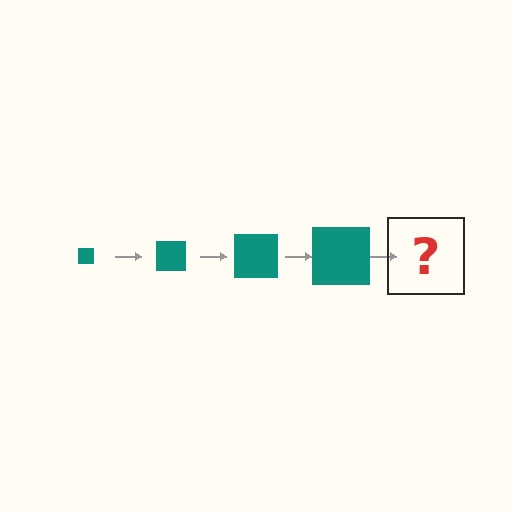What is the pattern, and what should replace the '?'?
The pattern is that the square gets progressively larger each step. The '?' should be a teal square, larger than the previous one.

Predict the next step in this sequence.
The next step is a teal square, larger than the previous one.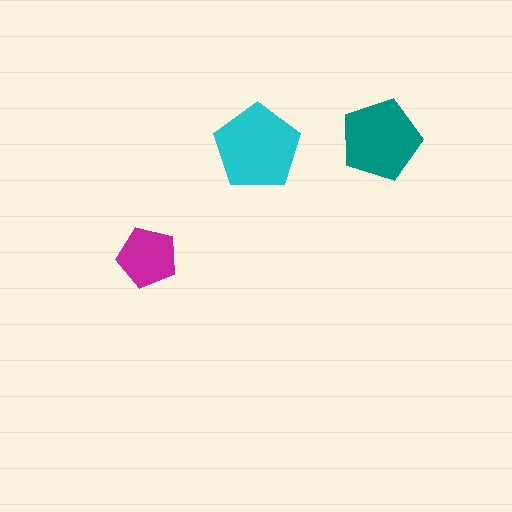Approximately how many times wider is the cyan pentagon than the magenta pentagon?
About 1.5 times wider.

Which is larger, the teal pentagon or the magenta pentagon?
The teal one.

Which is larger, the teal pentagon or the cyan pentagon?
The cyan one.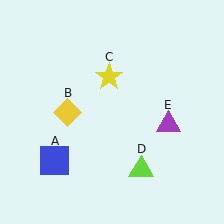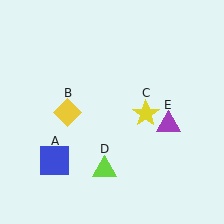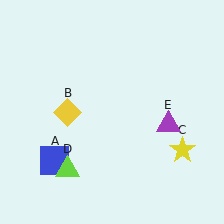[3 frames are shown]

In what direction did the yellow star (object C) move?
The yellow star (object C) moved down and to the right.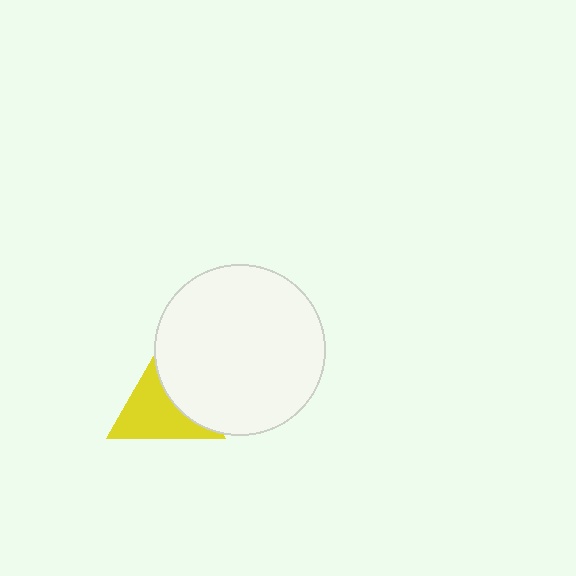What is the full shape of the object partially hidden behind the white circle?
The partially hidden object is a yellow triangle.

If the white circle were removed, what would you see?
You would see the complete yellow triangle.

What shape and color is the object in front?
The object in front is a white circle.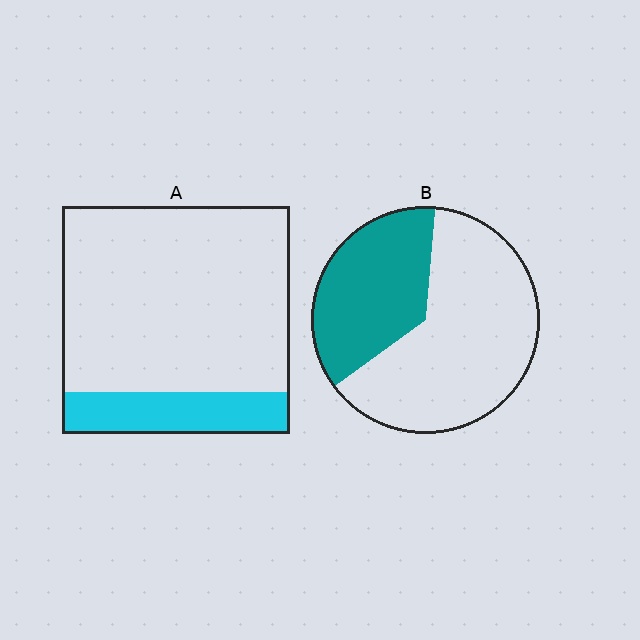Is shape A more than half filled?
No.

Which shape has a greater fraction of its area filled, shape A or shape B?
Shape B.